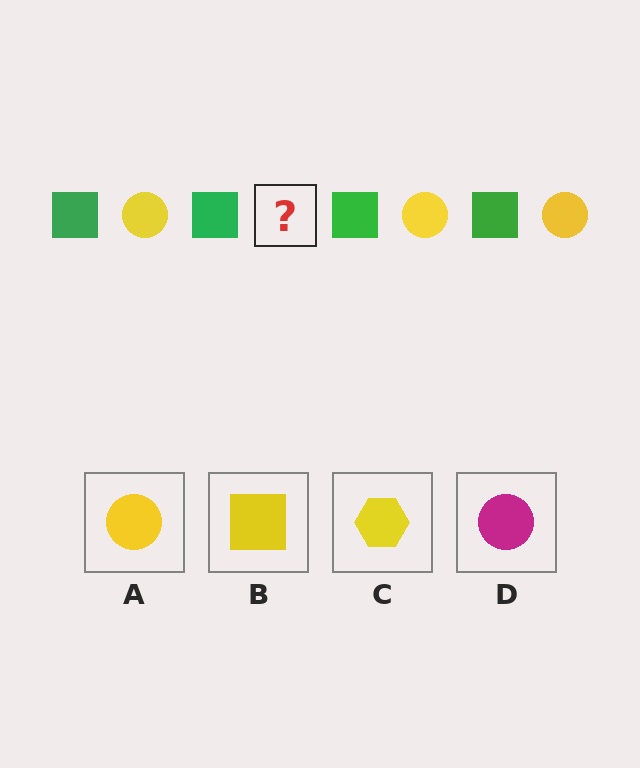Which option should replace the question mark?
Option A.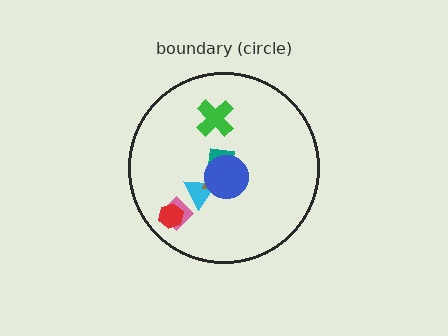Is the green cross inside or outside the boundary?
Inside.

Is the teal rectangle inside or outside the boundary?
Inside.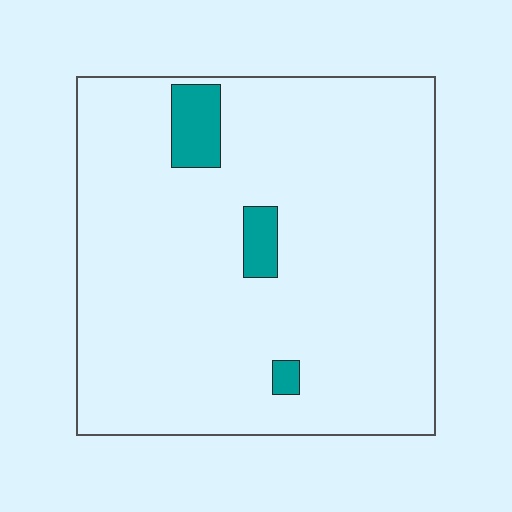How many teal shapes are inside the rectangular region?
3.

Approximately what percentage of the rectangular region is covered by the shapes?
Approximately 5%.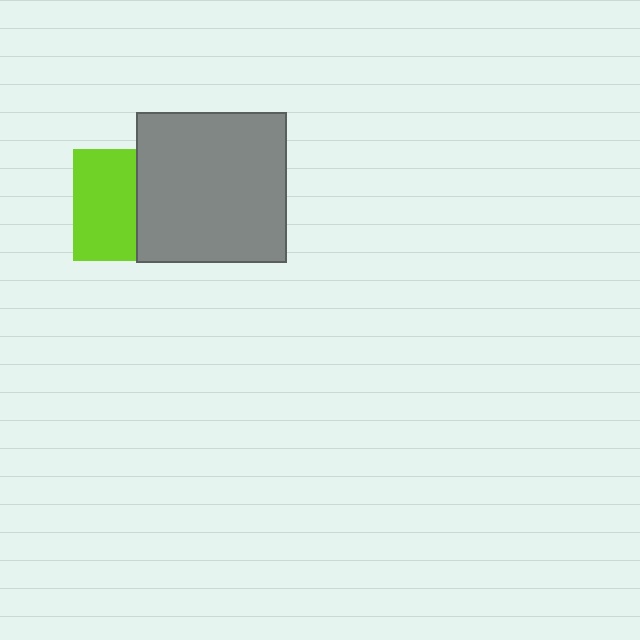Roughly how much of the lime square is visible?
About half of it is visible (roughly 55%).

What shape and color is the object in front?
The object in front is a gray square.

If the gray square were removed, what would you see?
You would see the complete lime square.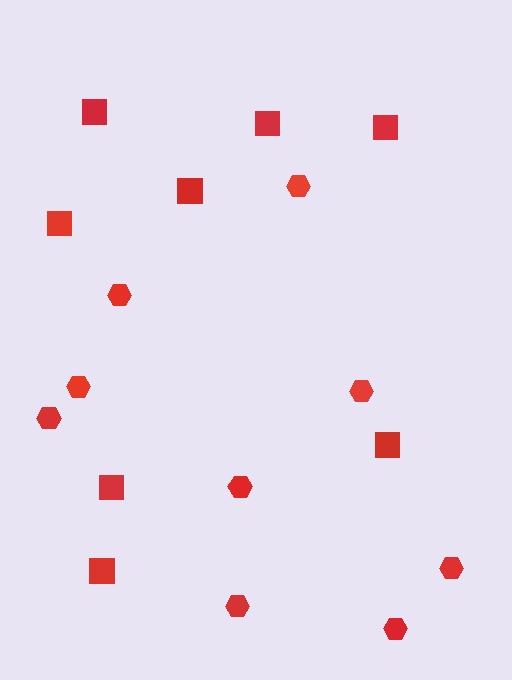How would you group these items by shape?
There are 2 groups: one group of hexagons (9) and one group of squares (8).